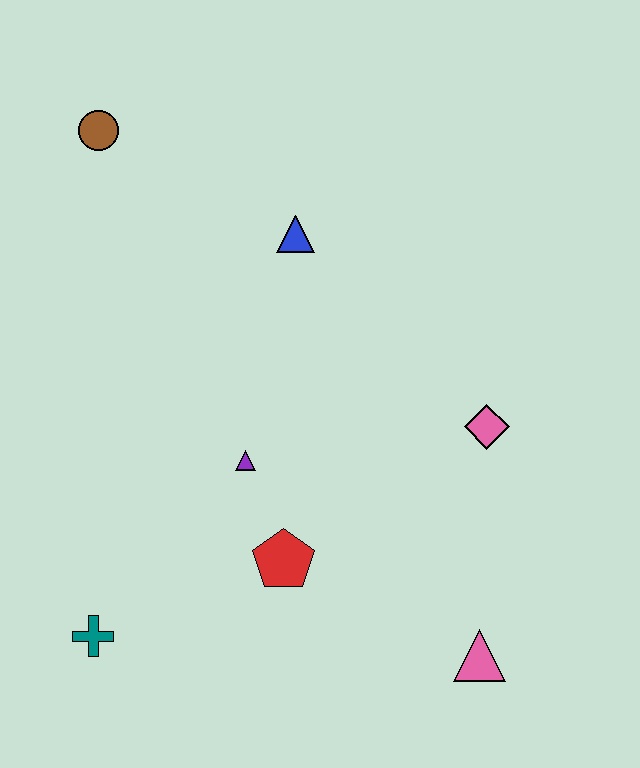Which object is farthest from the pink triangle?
The brown circle is farthest from the pink triangle.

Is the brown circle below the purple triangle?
No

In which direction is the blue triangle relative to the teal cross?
The blue triangle is above the teal cross.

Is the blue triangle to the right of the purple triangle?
Yes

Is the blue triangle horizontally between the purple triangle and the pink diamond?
Yes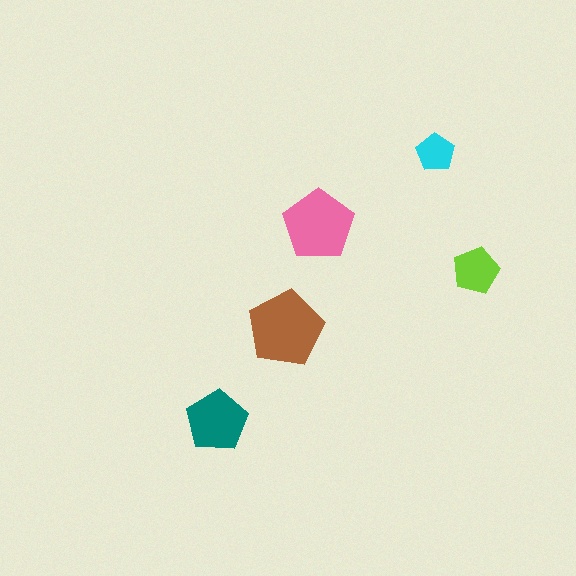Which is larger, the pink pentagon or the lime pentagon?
The pink one.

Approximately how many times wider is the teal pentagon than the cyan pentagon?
About 1.5 times wider.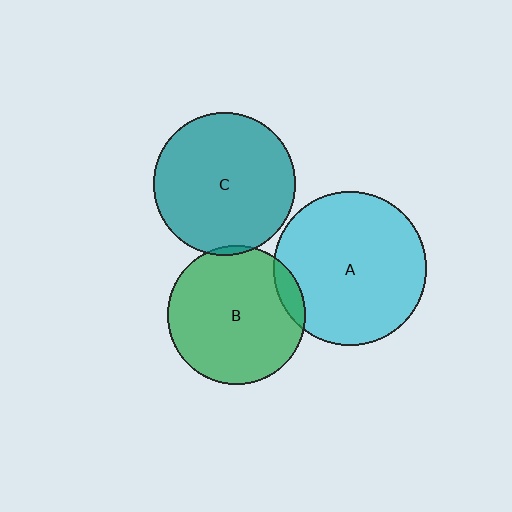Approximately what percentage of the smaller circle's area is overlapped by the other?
Approximately 10%.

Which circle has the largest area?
Circle A (cyan).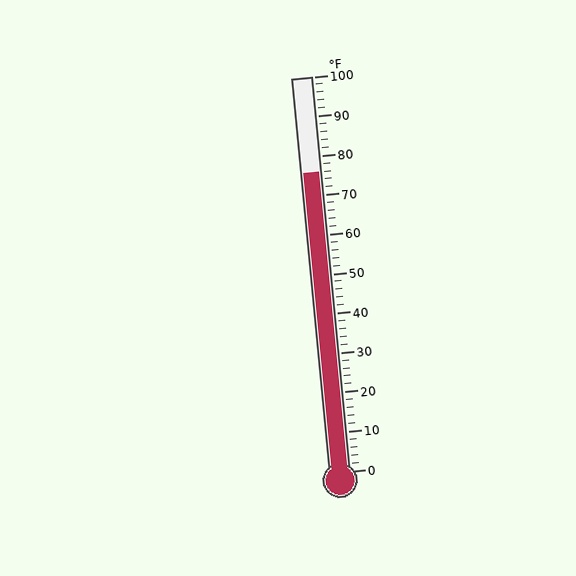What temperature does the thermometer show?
The thermometer shows approximately 76°F.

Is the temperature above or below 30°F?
The temperature is above 30°F.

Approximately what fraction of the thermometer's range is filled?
The thermometer is filled to approximately 75% of its range.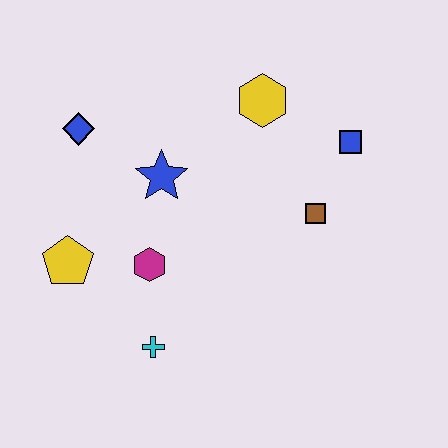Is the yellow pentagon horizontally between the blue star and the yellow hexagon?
No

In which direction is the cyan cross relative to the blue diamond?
The cyan cross is below the blue diamond.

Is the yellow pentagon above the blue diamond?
No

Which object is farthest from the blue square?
The yellow pentagon is farthest from the blue square.